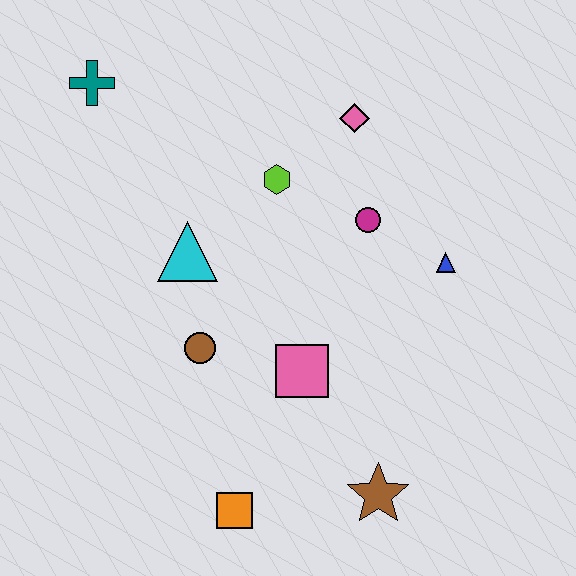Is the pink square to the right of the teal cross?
Yes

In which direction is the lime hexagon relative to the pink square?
The lime hexagon is above the pink square.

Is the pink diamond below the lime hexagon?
No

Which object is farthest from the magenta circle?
The orange square is farthest from the magenta circle.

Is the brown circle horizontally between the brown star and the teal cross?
Yes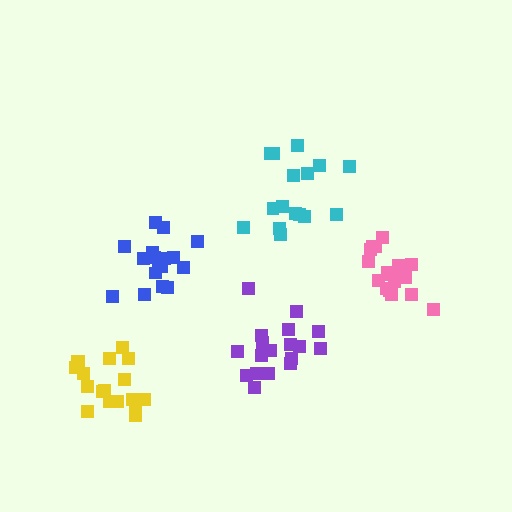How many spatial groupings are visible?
There are 5 spatial groupings.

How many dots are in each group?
Group 1: 18 dots, Group 2: 16 dots, Group 3: 18 dots, Group 4: 17 dots, Group 5: 18 dots (87 total).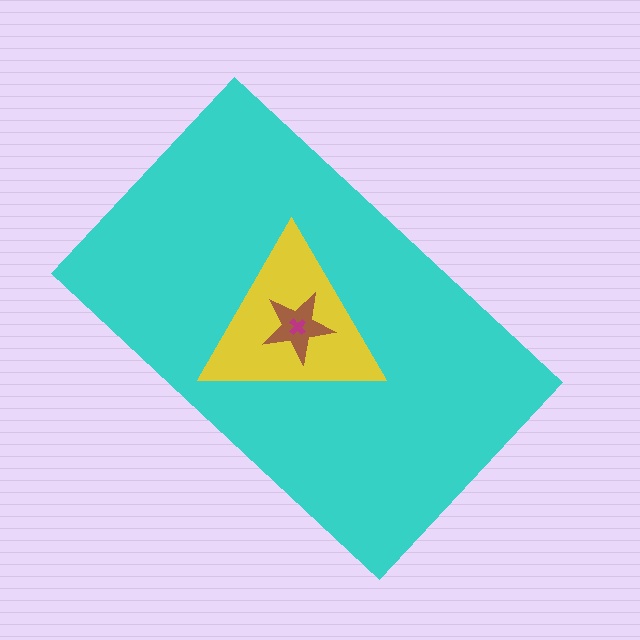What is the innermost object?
The magenta cross.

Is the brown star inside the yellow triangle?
Yes.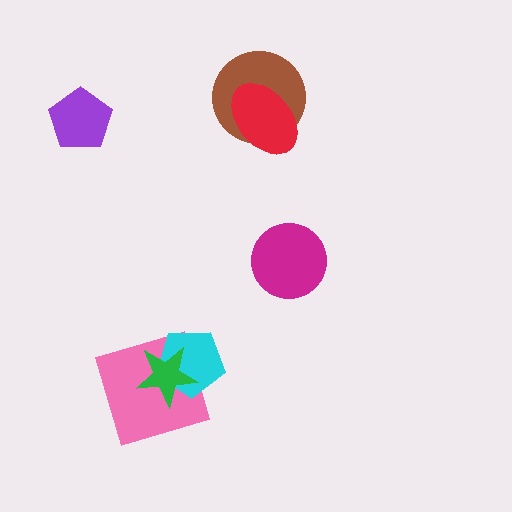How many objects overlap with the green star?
2 objects overlap with the green star.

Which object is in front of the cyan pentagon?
The green star is in front of the cyan pentagon.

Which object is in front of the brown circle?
The red ellipse is in front of the brown circle.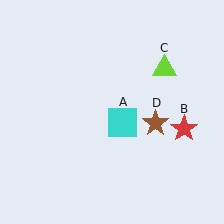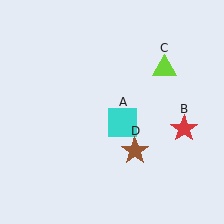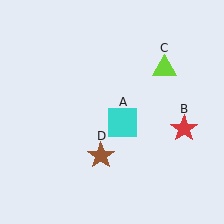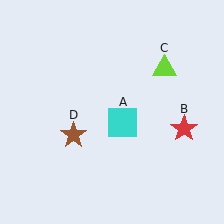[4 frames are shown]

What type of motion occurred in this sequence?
The brown star (object D) rotated clockwise around the center of the scene.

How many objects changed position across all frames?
1 object changed position: brown star (object D).